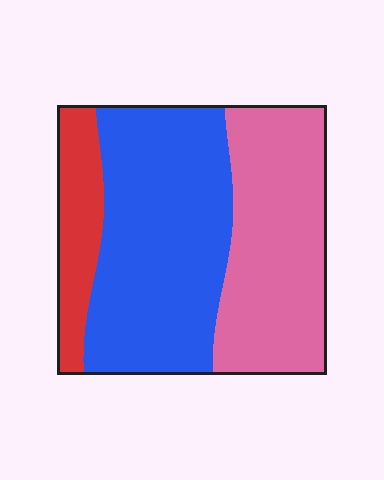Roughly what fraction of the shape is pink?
Pink takes up about three eighths (3/8) of the shape.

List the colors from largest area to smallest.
From largest to smallest: blue, pink, red.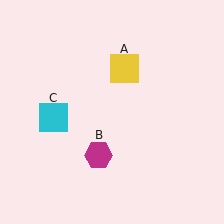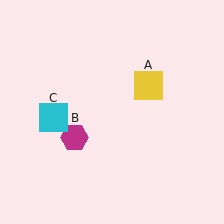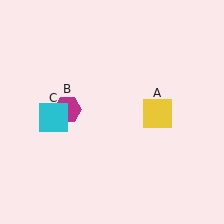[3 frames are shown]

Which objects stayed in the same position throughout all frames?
Cyan square (object C) remained stationary.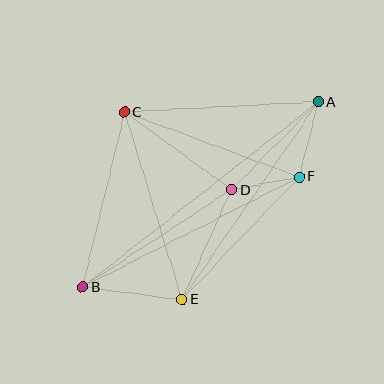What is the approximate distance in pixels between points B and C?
The distance between B and C is approximately 180 pixels.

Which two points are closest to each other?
Points D and F are closest to each other.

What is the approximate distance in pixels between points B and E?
The distance between B and E is approximately 100 pixels.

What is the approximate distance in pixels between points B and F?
The distance between B and F is approximately 243 pixels.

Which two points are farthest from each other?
Points A and B are farthest from each other.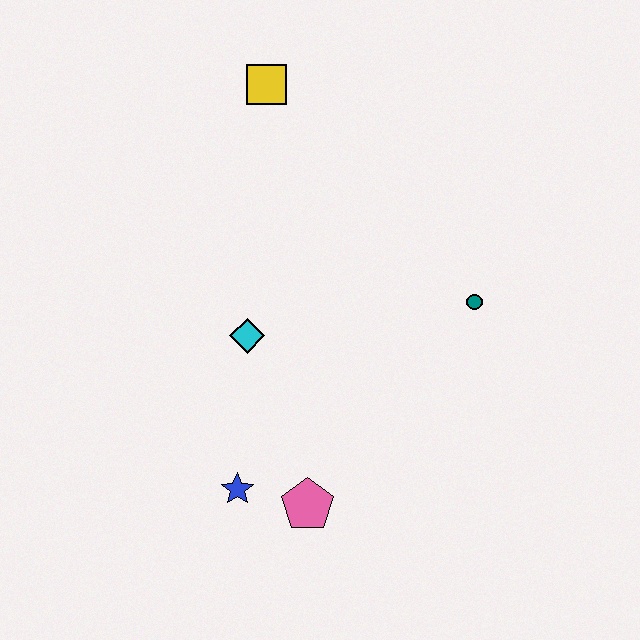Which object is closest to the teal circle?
The cyan diamond is closest to the teal circle.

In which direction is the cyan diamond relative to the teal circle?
The cyan diamond is to the left of the teal circle.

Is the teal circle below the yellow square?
Yes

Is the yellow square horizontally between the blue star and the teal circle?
Yes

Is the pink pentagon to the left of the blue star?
No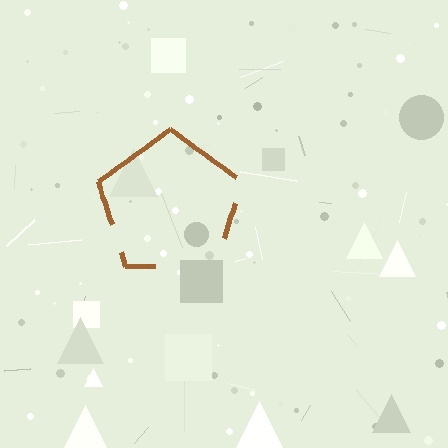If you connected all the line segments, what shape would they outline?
They would outline a pentagon.